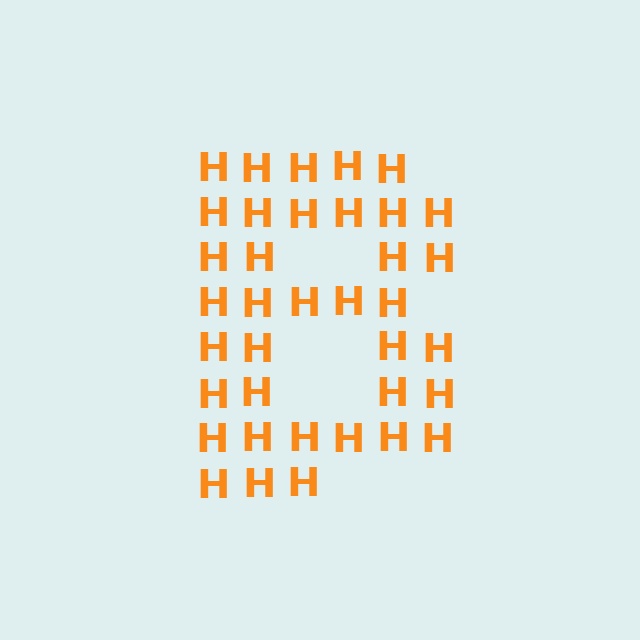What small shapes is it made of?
It is made of small letter H's.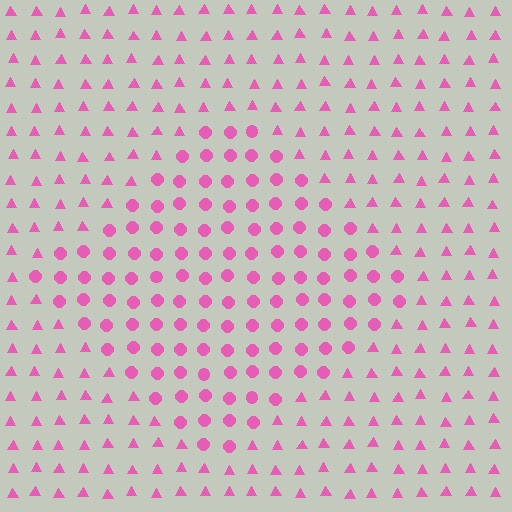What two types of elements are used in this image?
The image uses circles inside the diamond region and triangles outside it.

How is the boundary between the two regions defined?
The boundary is defined by a change in element shape: circles inside vs. triangles outside. All elements share the same color and spacing.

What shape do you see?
I see a diamond.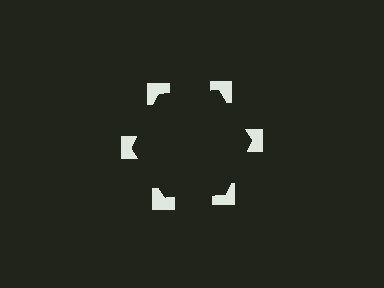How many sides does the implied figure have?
6 sides.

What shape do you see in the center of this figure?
An illusory hexagon — its edges are inferred from the aligned wedge cuts in the notched squares, not physically drawn.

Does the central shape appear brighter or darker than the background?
It typically appears slightly darker than the background, even though no actual brightness change is drawn.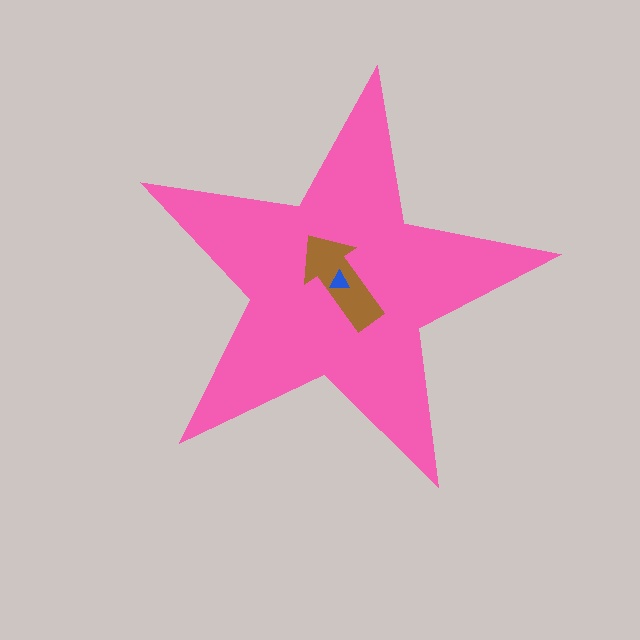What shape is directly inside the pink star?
The brown arrow.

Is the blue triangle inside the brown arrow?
Yes.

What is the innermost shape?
The blue triangle.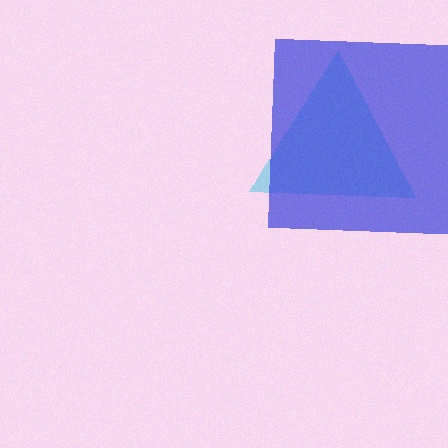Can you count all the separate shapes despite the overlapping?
Yes, there are 2 separate shapes.